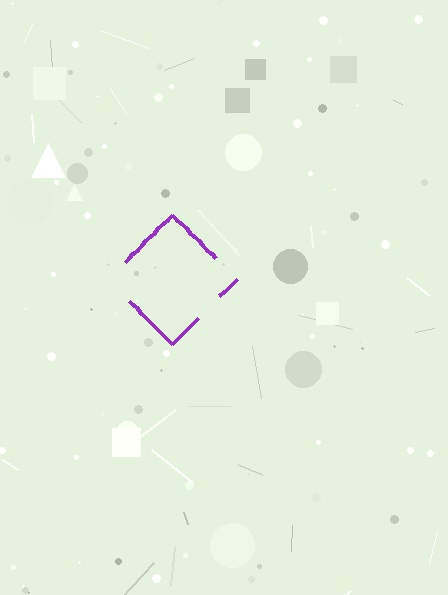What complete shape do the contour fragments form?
The contour fragments form a diamond.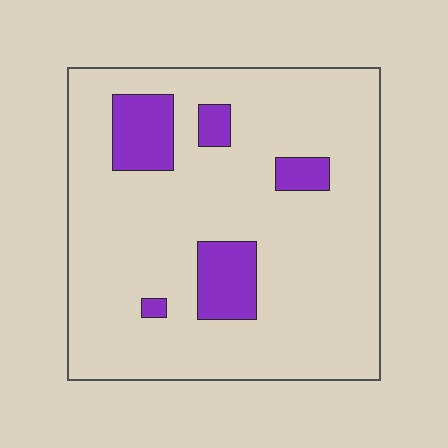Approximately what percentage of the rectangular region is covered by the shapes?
Approximately 15%.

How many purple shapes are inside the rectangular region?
5.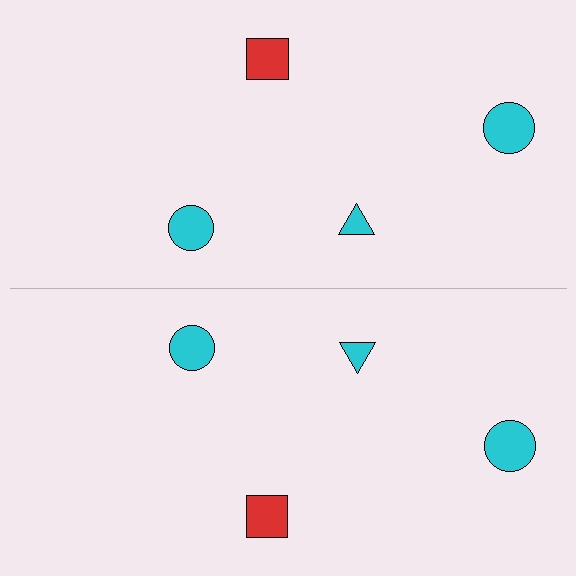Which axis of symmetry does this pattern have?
The pattern has a horizontal axis of symmetry running through the center of the image.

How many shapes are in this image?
There are 8 shapes in this image.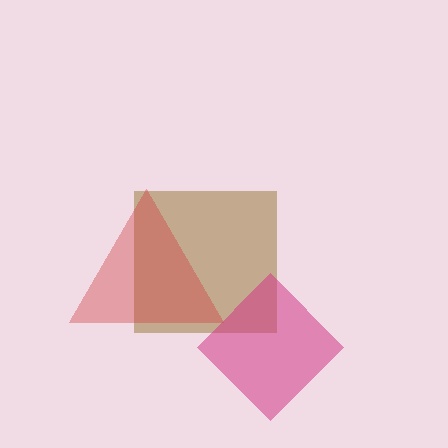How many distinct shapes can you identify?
There are 3 distinct shapes: a brown square, a red triangle, a magenta diamond.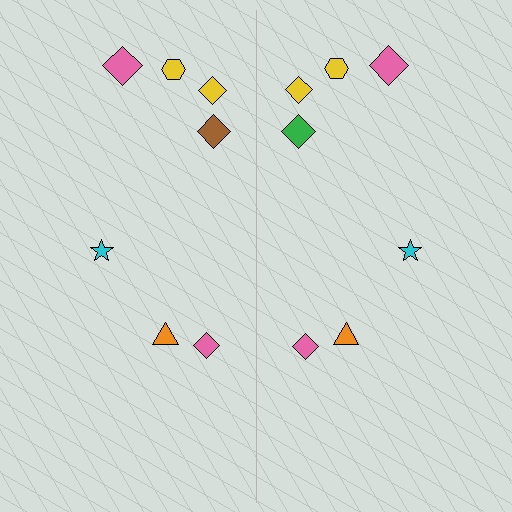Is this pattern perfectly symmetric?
No, the pattern is not perfectly symmetric. The green diamond on the right side breaks the symmetry — its mirror counterpart is brown.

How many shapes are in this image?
There are 14 shapes in this image.